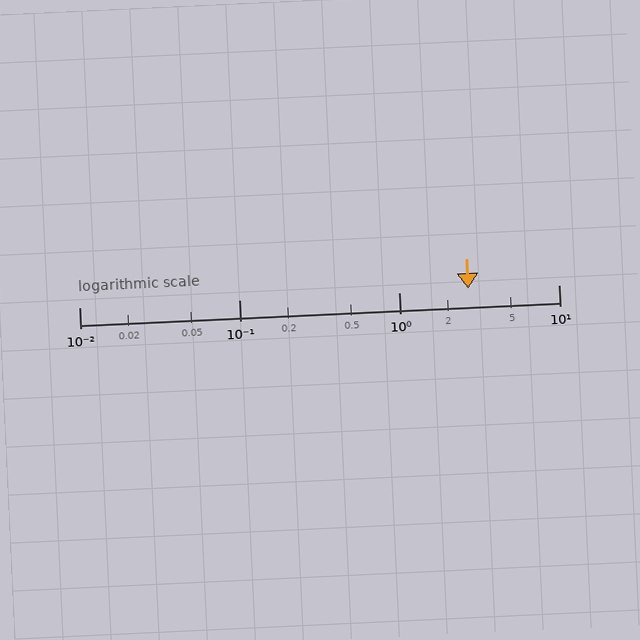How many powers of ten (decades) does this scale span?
The scale spans 3 decades, from 0.01 to 10.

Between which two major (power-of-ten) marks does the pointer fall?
The pointer is between 1 and 10.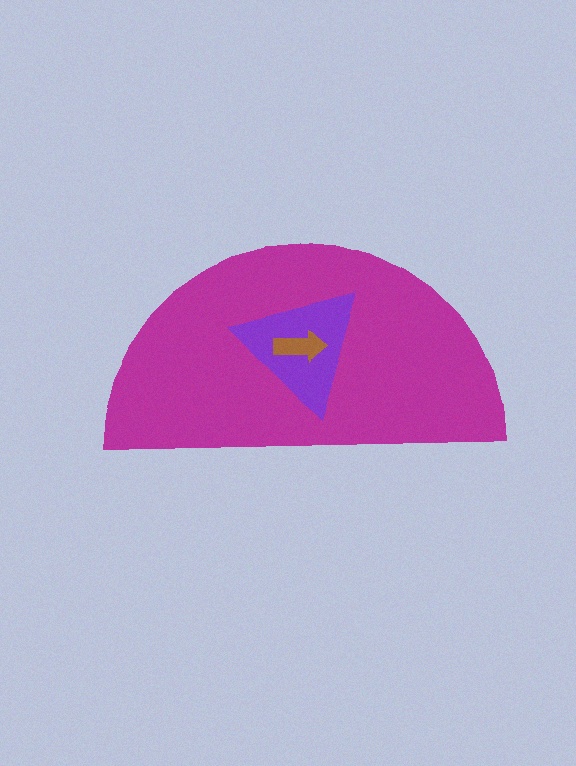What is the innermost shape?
The brown arrow.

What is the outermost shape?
The magenta semicircle.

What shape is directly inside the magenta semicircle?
The purple triangle.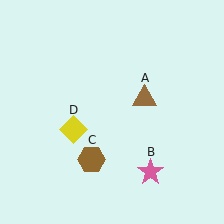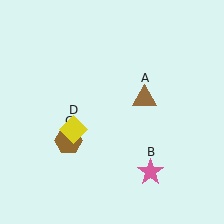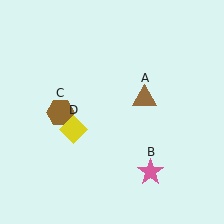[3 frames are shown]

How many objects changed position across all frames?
1 object changed position: brown hexagon (object C).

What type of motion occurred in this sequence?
The brown hexagon (object C) rotated clockwise around the center of the scene.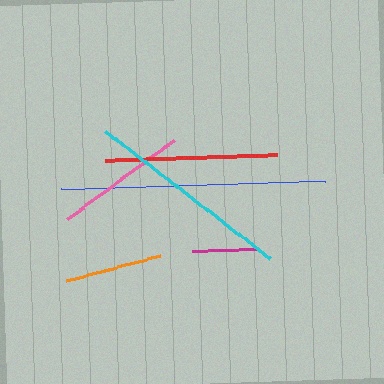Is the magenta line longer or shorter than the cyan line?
The cyan line is longer than the magenta line.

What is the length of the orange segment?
The orange segment is approximately 98 pixels long.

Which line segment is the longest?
The blue line is the longest at approximately 264 pixels.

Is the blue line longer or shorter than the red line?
The blue line is longer than the red line.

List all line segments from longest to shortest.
From longest to shortest: blue, cyan, red, pink, orange, magenta.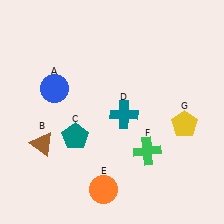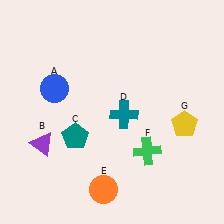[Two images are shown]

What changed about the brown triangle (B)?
In Image 1, B is brown. In Image 2, it changed to purple.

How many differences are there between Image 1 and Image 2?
There is 1 difference between the two images.